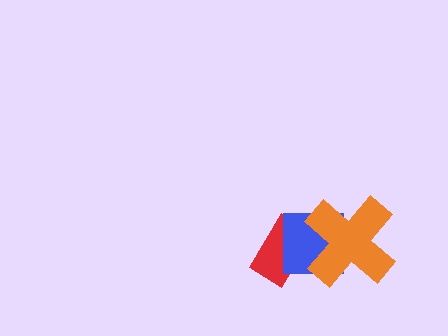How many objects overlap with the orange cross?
2 objects overlap with the orange cross.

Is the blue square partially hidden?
Yes, it is partially covered by another shape.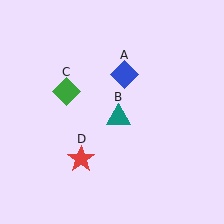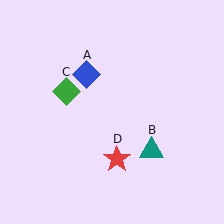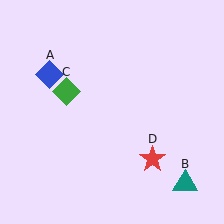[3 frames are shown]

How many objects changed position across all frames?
3 objects changed position: blue diamond (object A), teal triangle (object B), red star (object D).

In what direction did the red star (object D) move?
The red star (object D) moved right.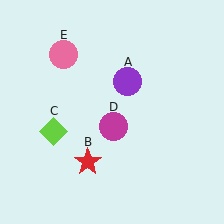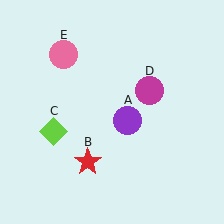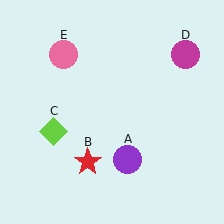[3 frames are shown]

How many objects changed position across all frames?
2 objects changed position: purple circle (object A), magenta circle (object D).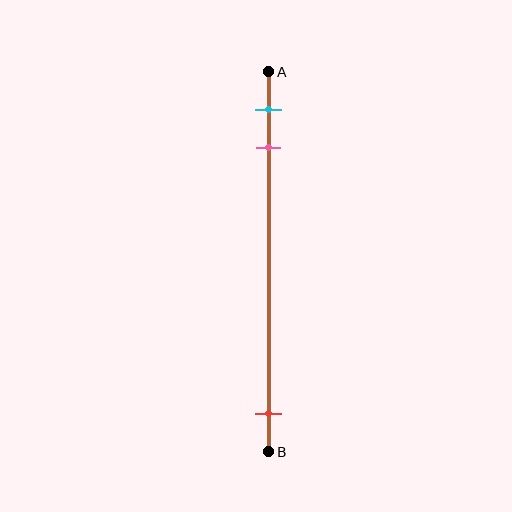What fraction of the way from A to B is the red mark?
The red mark is approximately 90% (0.9) of the way from A to B.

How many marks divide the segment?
There are 3 marks dividing the segment.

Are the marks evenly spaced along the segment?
No, the marks are not evenly spaced.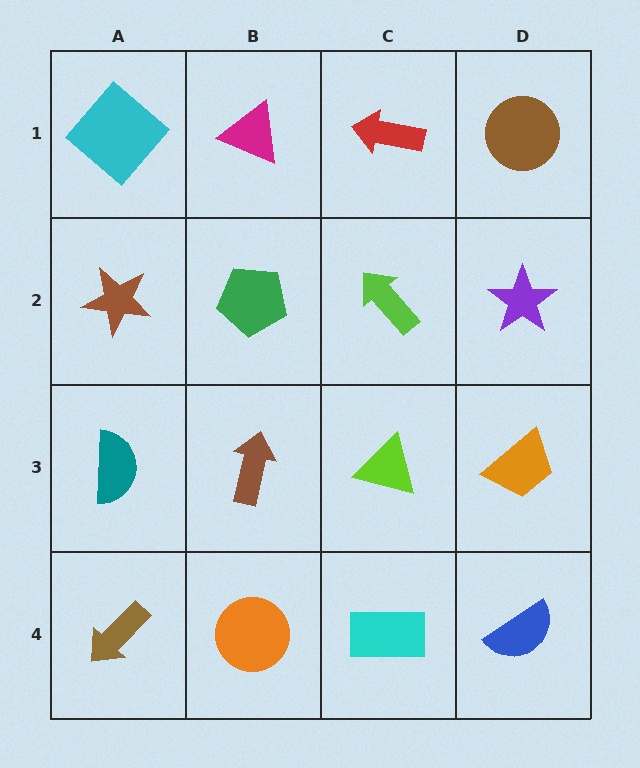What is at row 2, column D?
A purple star.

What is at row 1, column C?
A red arrow.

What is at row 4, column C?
A cyan rectangle.